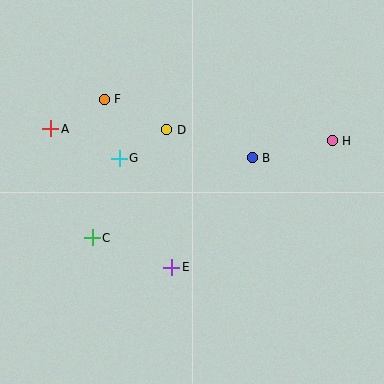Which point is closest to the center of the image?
Point D at (167, 130) is closest to the center.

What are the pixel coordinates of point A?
Point A is at (51, 129).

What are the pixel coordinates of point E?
Point E is at (172, 267).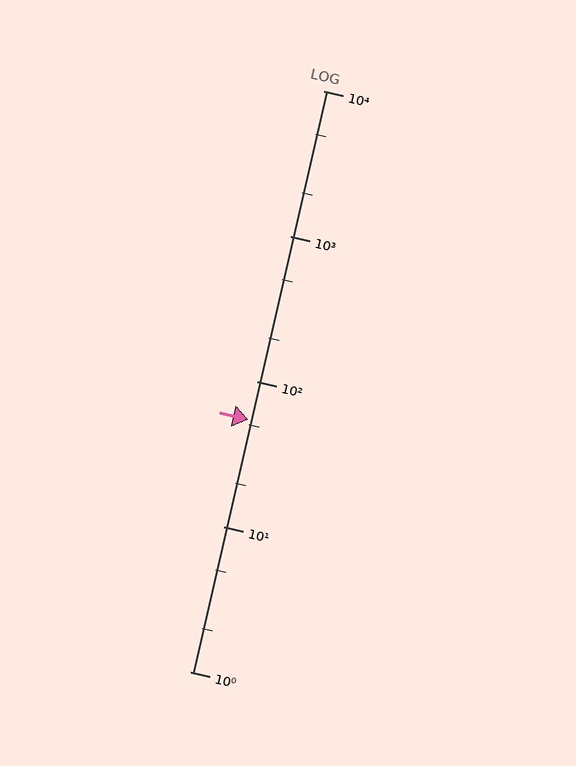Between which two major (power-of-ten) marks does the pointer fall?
The pointer is between 10 and 100.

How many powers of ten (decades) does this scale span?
The scale spans 4 decades, from 1 to 10000.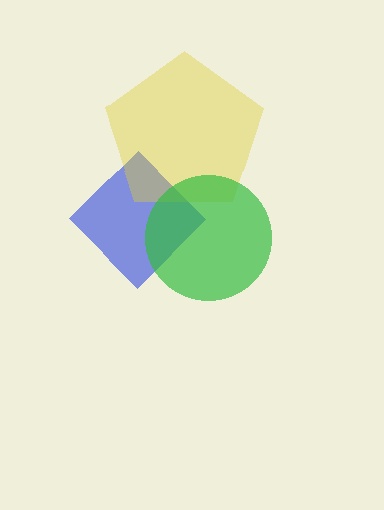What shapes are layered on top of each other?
The layered shapes are: a blue diamond, a yellow pentagon, a green circle.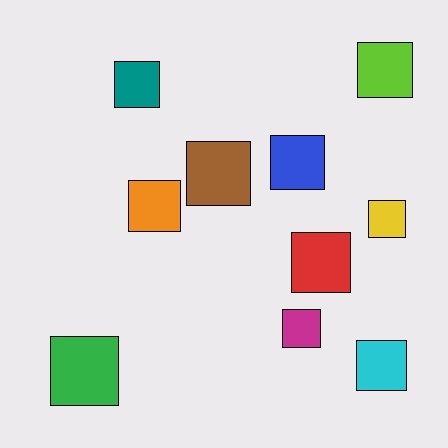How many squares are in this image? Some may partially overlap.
There are 10 squares.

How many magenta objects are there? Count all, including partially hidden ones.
There is 1 magenta object.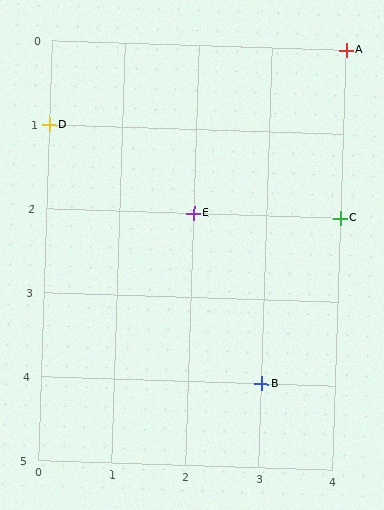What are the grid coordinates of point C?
Point C is at grid coordinates (4, 2).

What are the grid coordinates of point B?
Point B is at grid coordinates (3, 4).